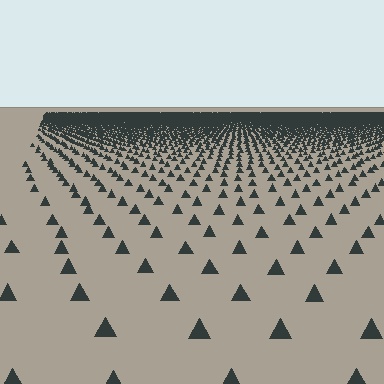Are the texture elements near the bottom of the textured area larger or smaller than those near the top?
Larger. Near the bottom, elements are closer to the viewer and appear at a bigger on-screen size.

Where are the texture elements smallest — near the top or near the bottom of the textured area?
Near the top.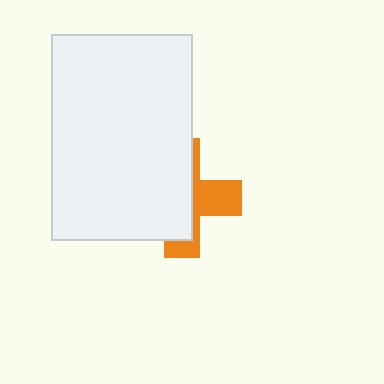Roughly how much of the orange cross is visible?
A small part of it is visible (roughly 37%).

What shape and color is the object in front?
The object in front is a white rectangle.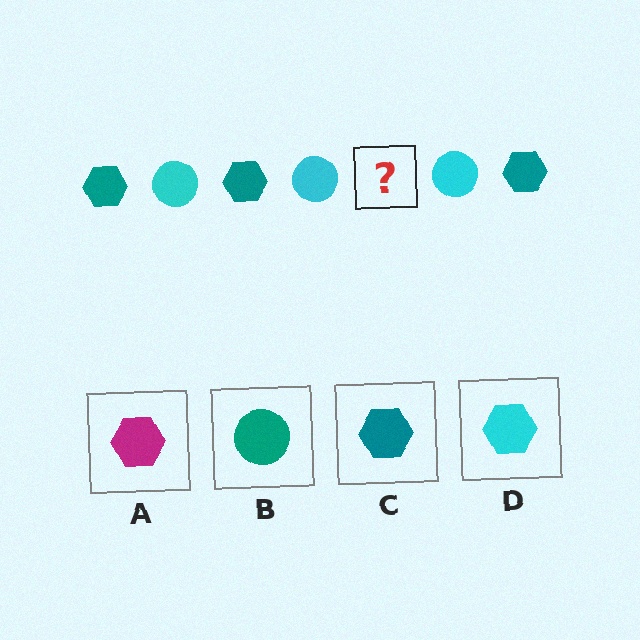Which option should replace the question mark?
Option C.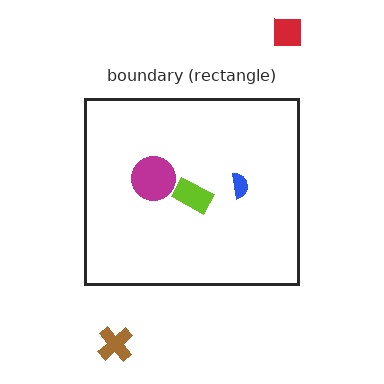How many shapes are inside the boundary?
3 inside, 2 outside.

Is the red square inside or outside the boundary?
Outside.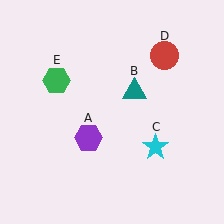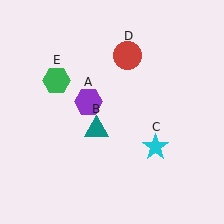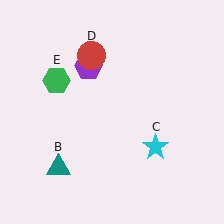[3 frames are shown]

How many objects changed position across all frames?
3 objects changed position: purple hexagon (object A), teal triangle (object B), red circle (object D).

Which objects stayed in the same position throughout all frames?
Cyan star (object C) and green hexagon (object E) remained stationary.